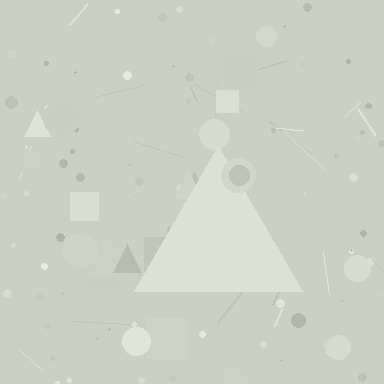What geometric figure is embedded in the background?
A triangle is embedded in the background.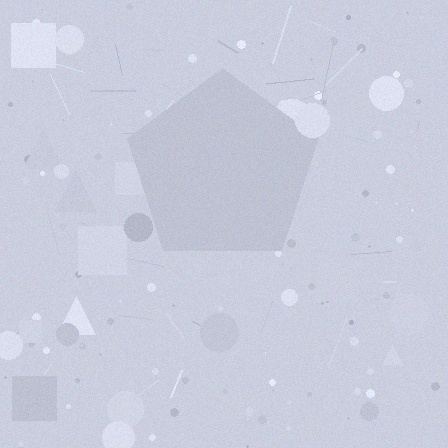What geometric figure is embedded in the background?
A pentagon is embedded in the background.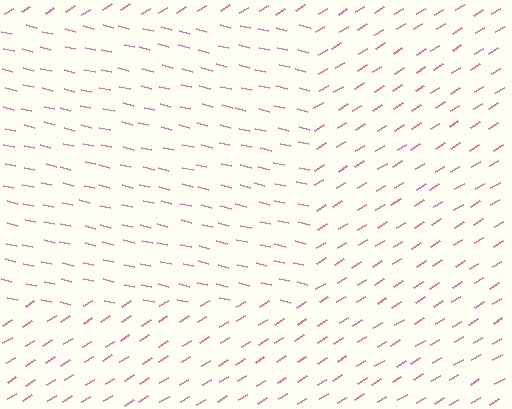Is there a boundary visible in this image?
Yes, there is a texture boundary formed by a change in line orientation.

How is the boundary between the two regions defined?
The boundary is defined purely by a change in line orientation (approximately 45 degrees difference). All lines are the same color and thickness.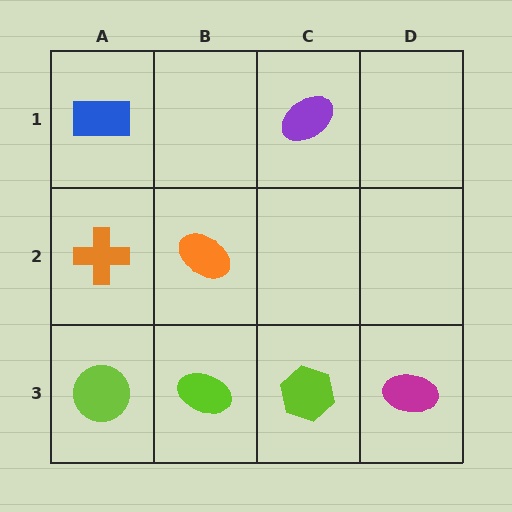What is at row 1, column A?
A blue rectangle.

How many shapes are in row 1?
2 shapes.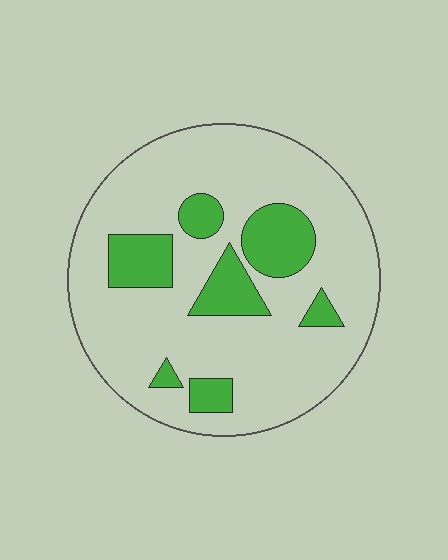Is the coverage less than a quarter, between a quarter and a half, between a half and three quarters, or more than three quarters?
Less than a quarter.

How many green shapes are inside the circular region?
7.